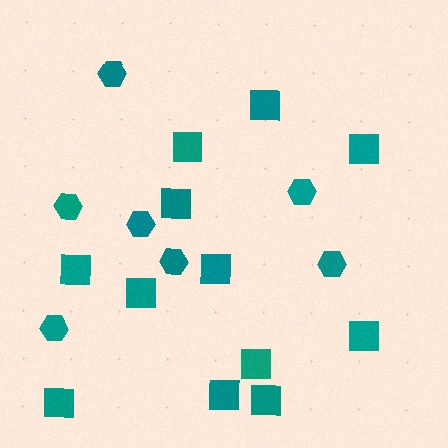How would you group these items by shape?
There are 2 groups: one group of hexagons (7) and one group of squares (12).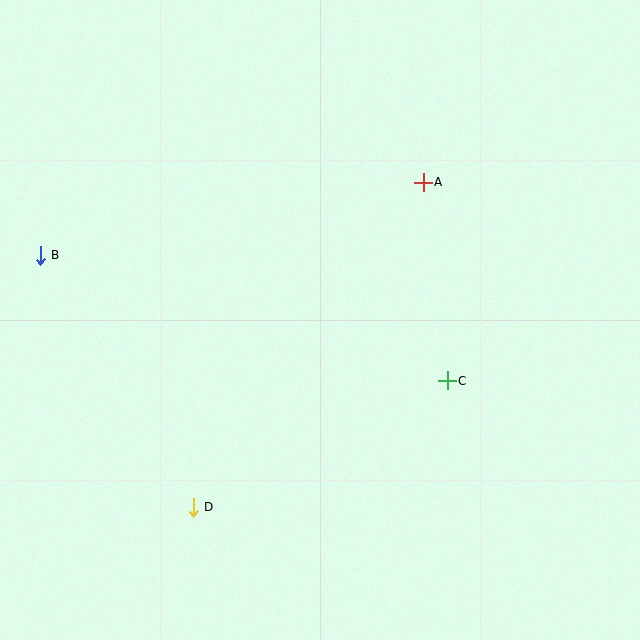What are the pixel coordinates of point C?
Point C is at (447, 381).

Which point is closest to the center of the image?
Point C at (447, 381) is closest to the center.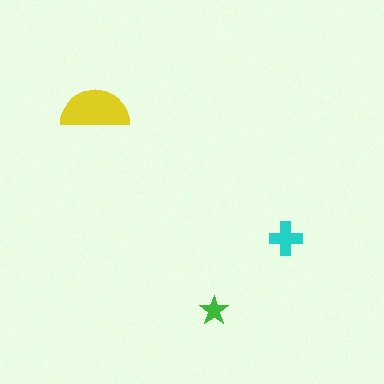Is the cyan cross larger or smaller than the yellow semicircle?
Smaller.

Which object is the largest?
The yellow semicircle.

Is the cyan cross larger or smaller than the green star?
Larger.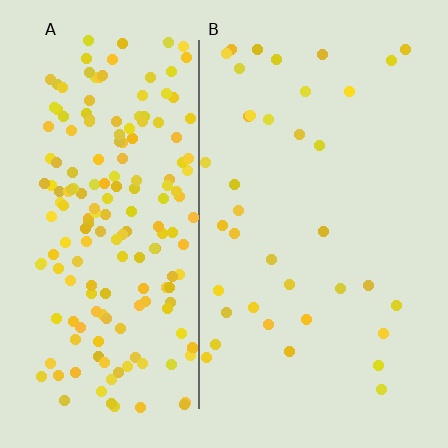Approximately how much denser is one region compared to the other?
Approximately 5.1× — region A over region B.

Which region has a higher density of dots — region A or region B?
A (the left).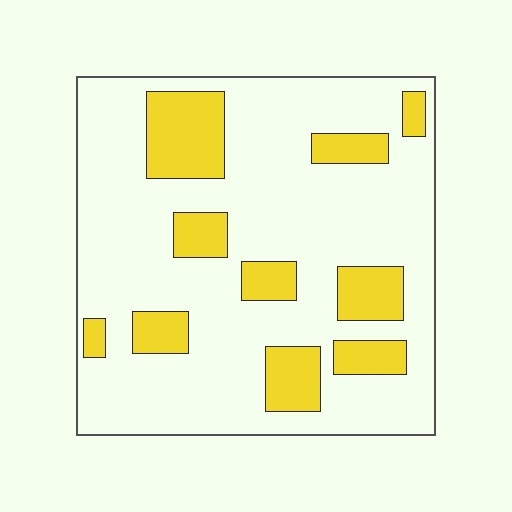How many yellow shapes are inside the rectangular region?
10.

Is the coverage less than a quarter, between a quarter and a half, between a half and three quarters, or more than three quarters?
Less than a quarter.